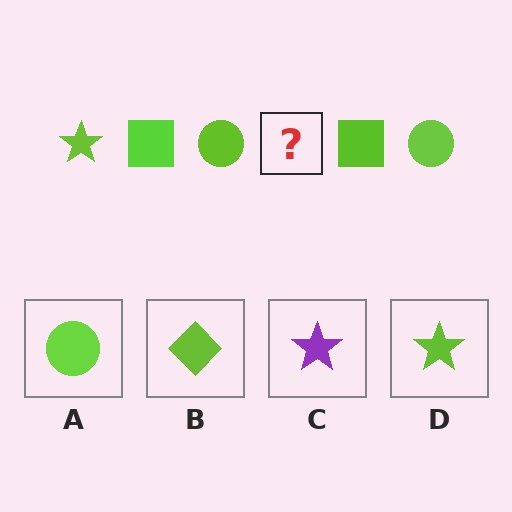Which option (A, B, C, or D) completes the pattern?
D.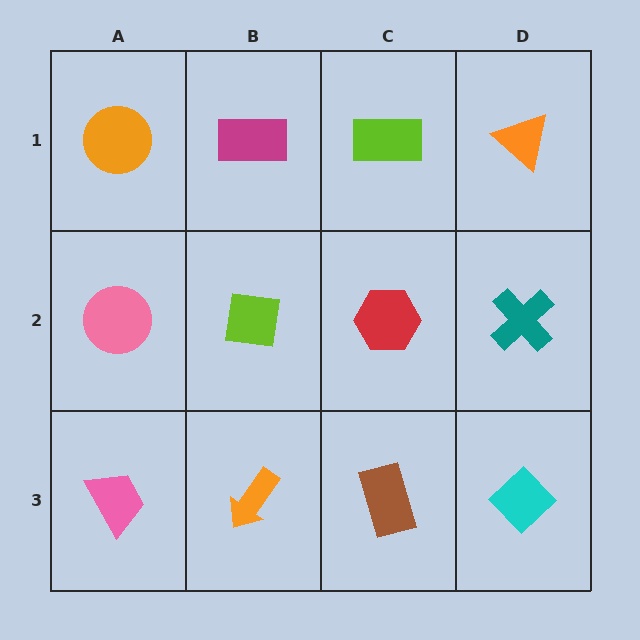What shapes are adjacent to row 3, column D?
A teal cross (row 2, column D), a brown rectangle (row 3, column C).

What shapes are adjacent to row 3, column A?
A pink circle (row 2, column A), an orange arrow (row 3, column B).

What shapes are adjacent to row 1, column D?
A teal cross (row 2, column D), a lime rectangle (row 1, column C).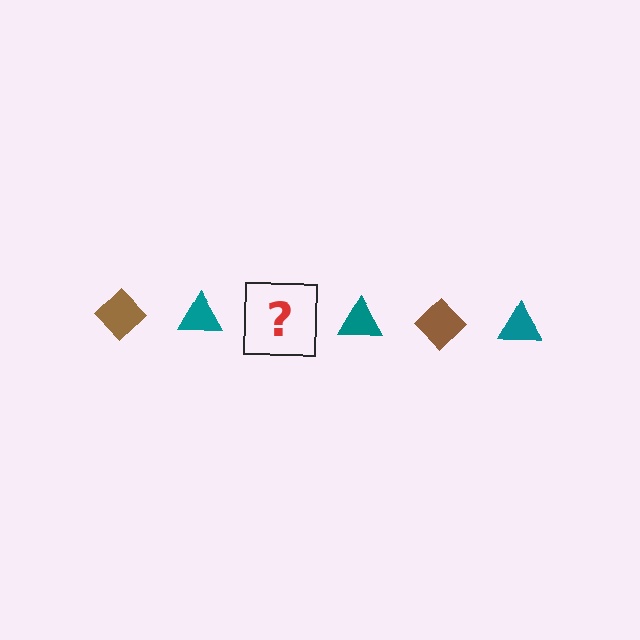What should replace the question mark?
The question mark should be replaced with a brown diamond.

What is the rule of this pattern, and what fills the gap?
The rule is that the pattern alternates between brown diamond and teal triangle. The gap should be filled with a brown diamond.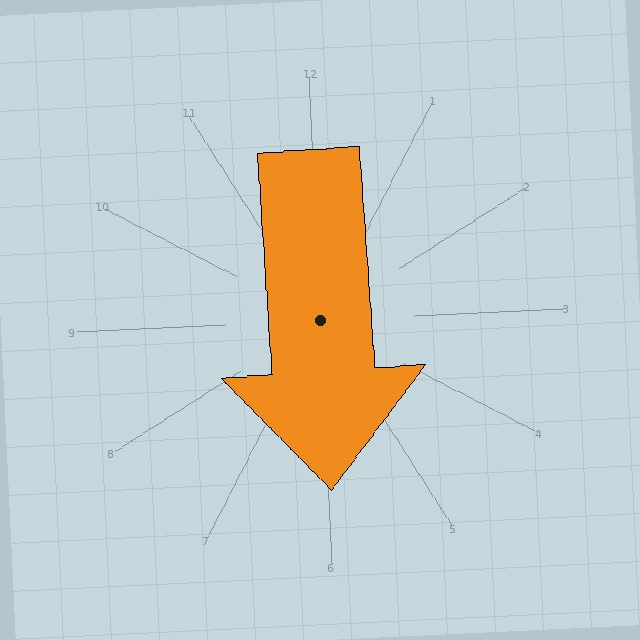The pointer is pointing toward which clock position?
Roughly 6 o'clock.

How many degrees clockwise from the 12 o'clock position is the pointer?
Approximately 179 degrees.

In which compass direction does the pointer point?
South.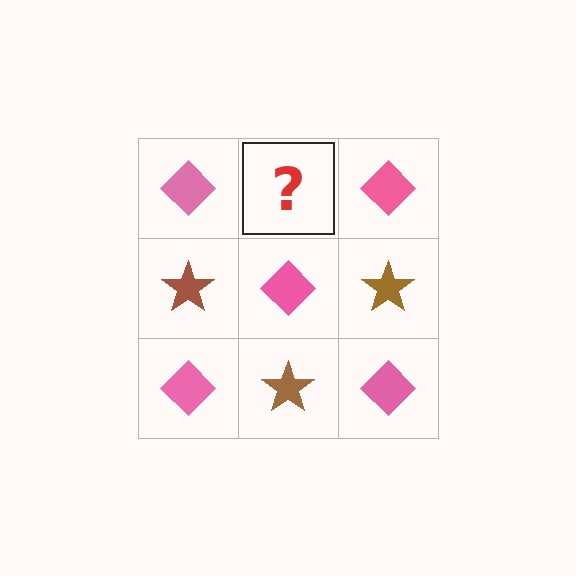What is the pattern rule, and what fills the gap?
The rule is that it alternates pink diamond and brown star in a checkerboard pattern. The gap should be filled with a brown star.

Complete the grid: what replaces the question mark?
The question mark should be replaced with a brown star.